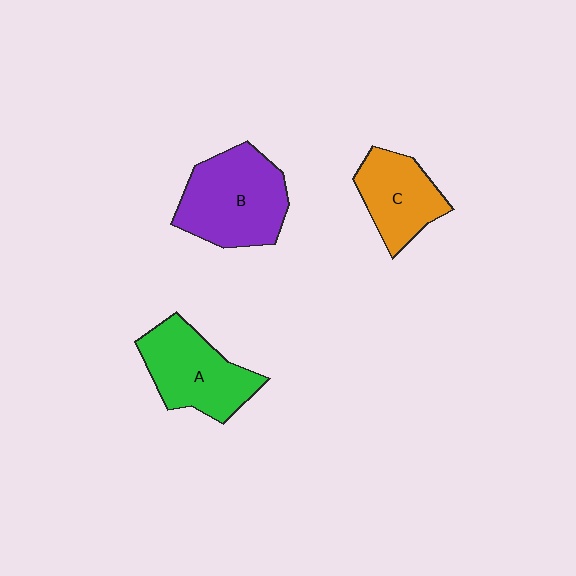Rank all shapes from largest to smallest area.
From largest to smallest: B (purple), A (green), C (orange).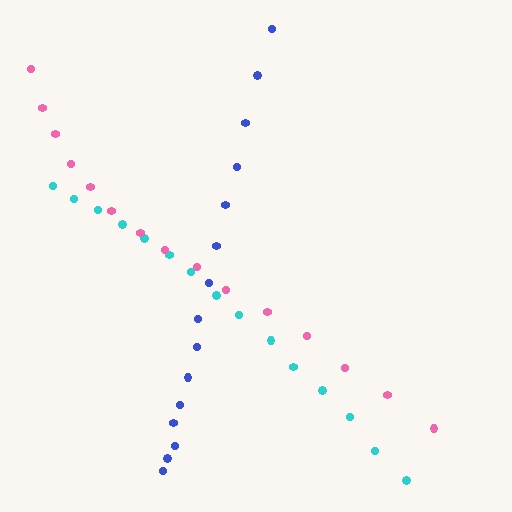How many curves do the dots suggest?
There are 3 distinct paths.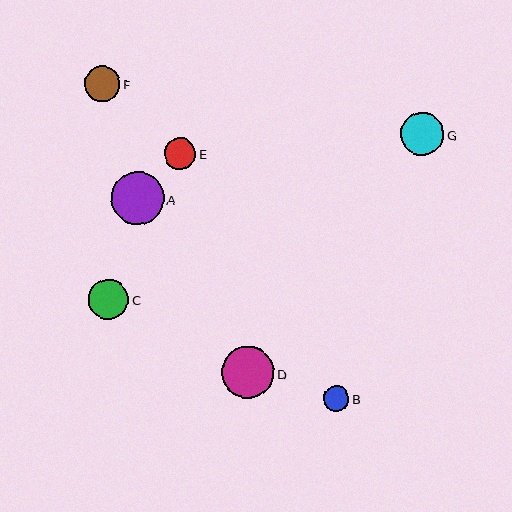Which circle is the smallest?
Circle B is the smallest with a size of approximately 26 pixels.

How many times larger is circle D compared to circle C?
Circle D is approximately 1.3 times the size of circle C.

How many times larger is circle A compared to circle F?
Circle A is approximately 1.5 times the size of circle F.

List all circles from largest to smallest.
From largest to smallest: A, D, G, C, F, E, B.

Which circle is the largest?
Circle A is the largest with a size of approximately 53 pixels.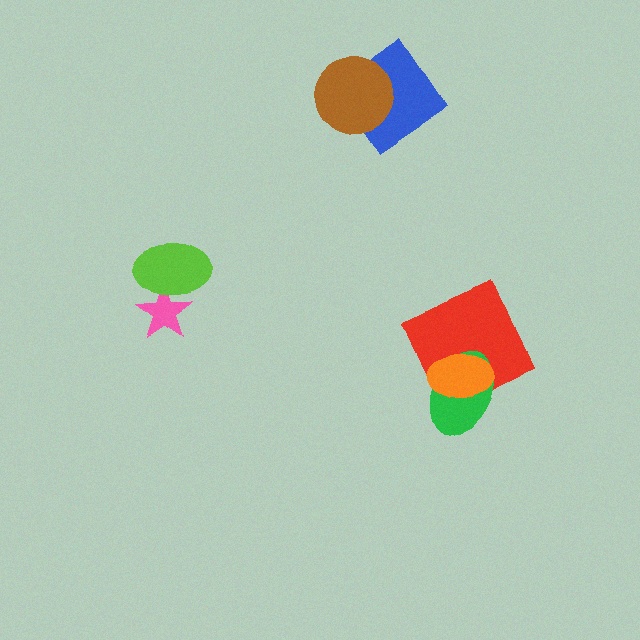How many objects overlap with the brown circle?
1 object overlaps with the brown circle.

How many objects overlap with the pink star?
1 object overlaps with the pink star.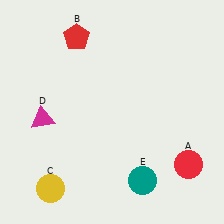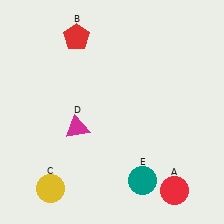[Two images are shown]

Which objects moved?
The objects that moved are: the red circle (A), the magenta triangle (D).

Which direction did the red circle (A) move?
The red circle (A) moved down.